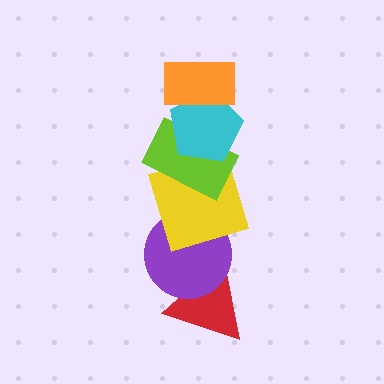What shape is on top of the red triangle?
The purple circle is on top of the red triangle.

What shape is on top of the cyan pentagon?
The orange rectangle is on top of the cyan pentagon.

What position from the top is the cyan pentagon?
The cyan pentagon is 2nd from the top.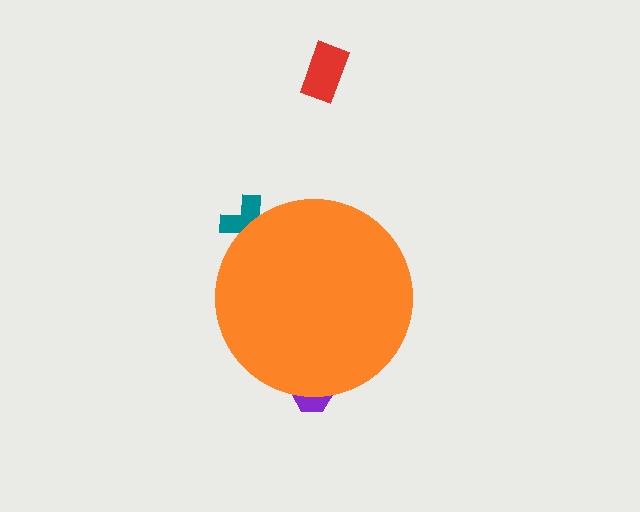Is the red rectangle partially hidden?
No, the red rectangle is fully visible.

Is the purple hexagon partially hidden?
Yes, the purple hexagon is partially hidden behind the orange circle.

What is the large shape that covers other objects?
An orange circle.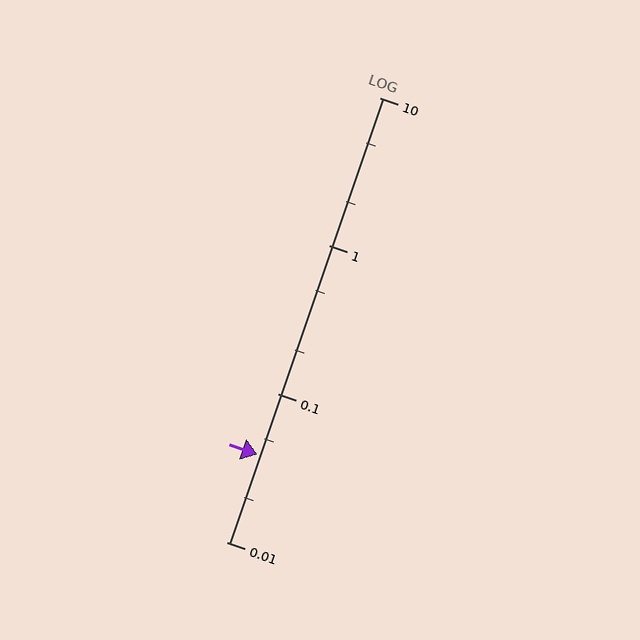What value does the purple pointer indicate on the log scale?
The pointer indicates approximately 0.039.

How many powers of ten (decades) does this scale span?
The scale spans 3 decades, from 0.01 to 10.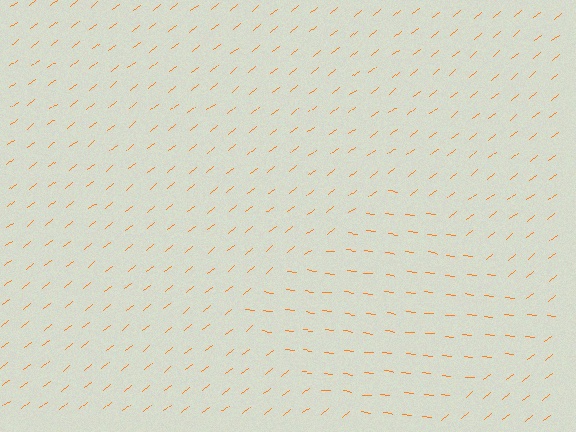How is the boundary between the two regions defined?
The boundary is defined purely by a change in line orientation (approximately 45 degrees difference). All lines are the same color and thickness.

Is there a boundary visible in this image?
Yes, there is a texture boundary formed by a change in line orientation.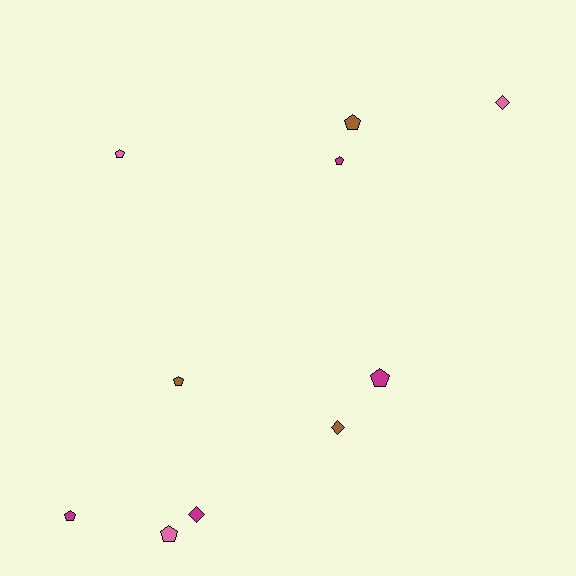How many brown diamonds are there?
There is 1 brown diamond.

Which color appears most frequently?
Magenta, with 4 objects.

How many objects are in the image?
There are 10 objects.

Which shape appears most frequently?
Pentagon, with 7 objects.